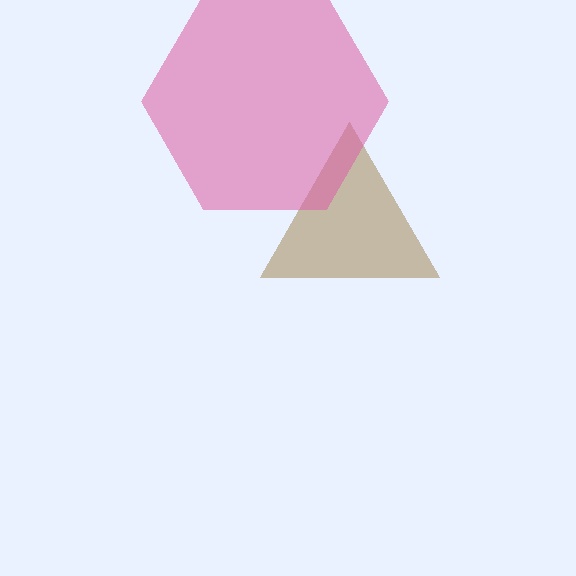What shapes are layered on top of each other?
The layered shapes are: a brown triangle, a pink hexagon.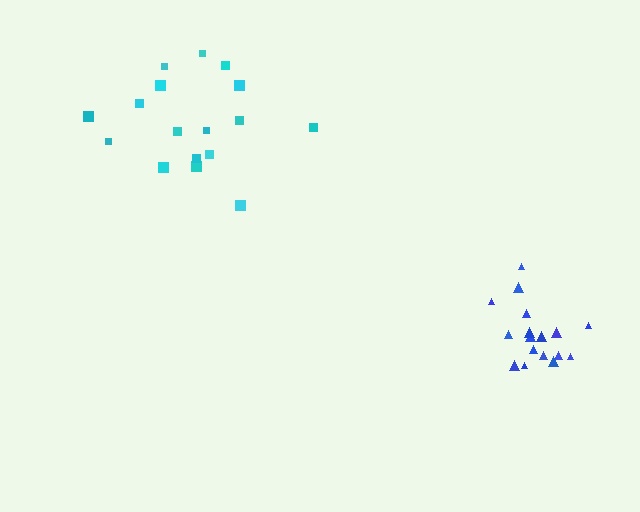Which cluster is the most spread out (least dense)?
Cyan.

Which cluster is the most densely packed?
Blue.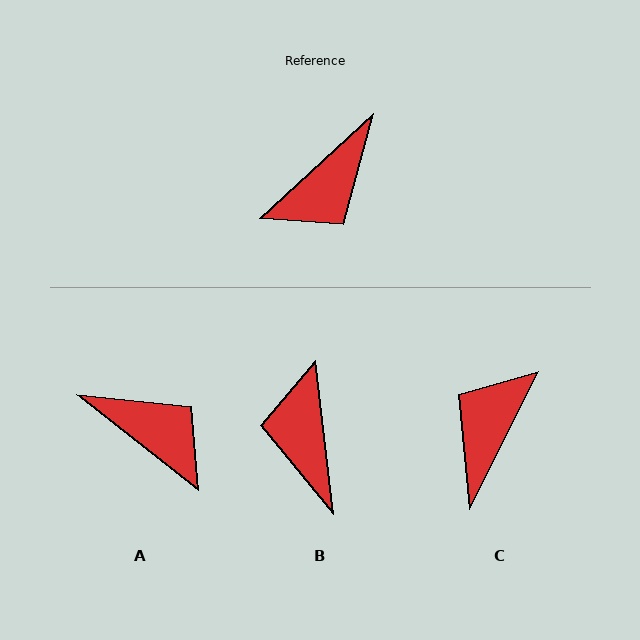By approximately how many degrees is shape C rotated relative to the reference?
Approximately 160 degrees clockwise.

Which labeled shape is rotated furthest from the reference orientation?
C, about 160 degrees away.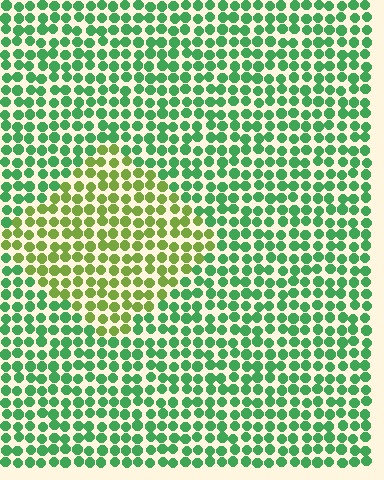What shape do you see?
I see a diamond.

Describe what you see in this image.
The image is filled with small green elements in a uniform arrangement. A diamond-shaped region is visible where the elements are tinted to a slightly different hue, forming a subtle color boundary.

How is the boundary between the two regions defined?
The boundary is defined purely by a slight shift in hue (about 46 degrees). Spacing, size, and orientation are identical on both sides.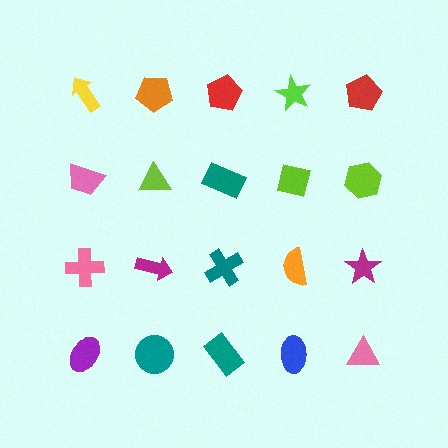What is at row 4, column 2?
A teal circle.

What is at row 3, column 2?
A magenta arrow.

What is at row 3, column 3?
A teal cross.